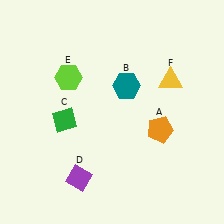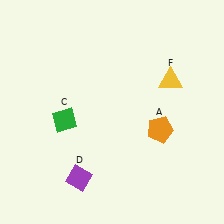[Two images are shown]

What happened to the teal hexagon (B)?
The teal hexagon (B) was removed in Image 2. It was in the top-right area of Image 1.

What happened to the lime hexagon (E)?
The lime hexagon (E) was removed in Image 2. It was in the top-left area of Image 1.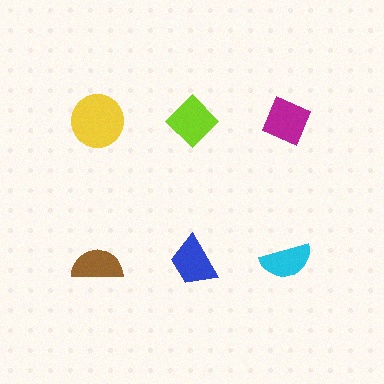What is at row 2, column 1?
A brown semicircle.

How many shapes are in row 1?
3 shapes.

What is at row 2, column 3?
A cyan semicircle.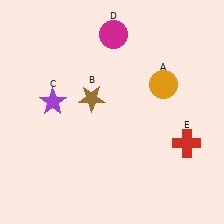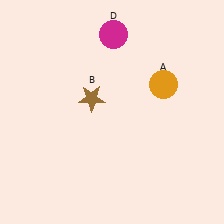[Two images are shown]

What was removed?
The purple star (C), the red cross (E) were removed in Image 2.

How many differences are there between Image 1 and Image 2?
There are 2 differences between the two images.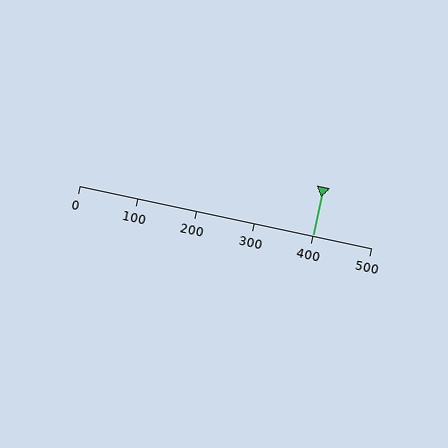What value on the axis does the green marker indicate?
The marker indicates approximately 400.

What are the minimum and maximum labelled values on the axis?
The axis runs from 0 to 500.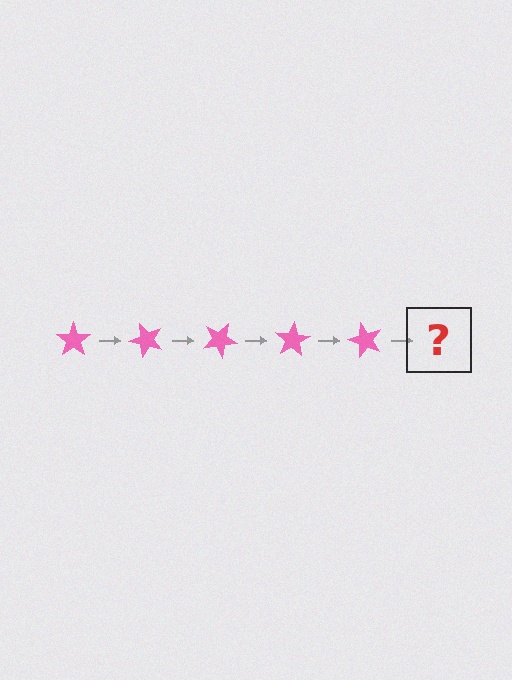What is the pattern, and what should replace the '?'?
The pattern is that the star rotates 50 degrees each step. The '?' should be a pink star rotated 250 degrees.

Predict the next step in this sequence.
The next step is a pink star rotated 250 degrees.